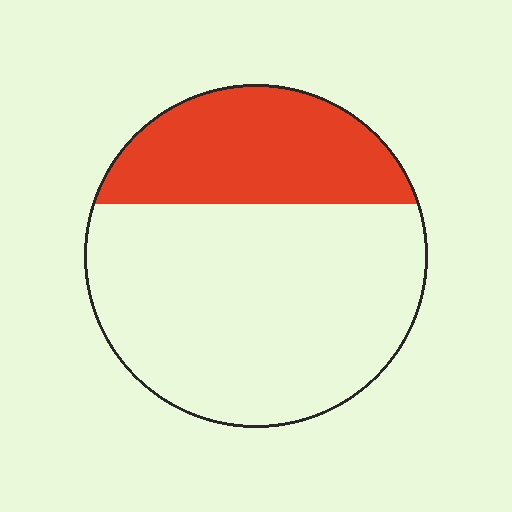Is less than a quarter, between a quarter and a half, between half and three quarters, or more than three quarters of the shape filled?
Between a quarter and a half.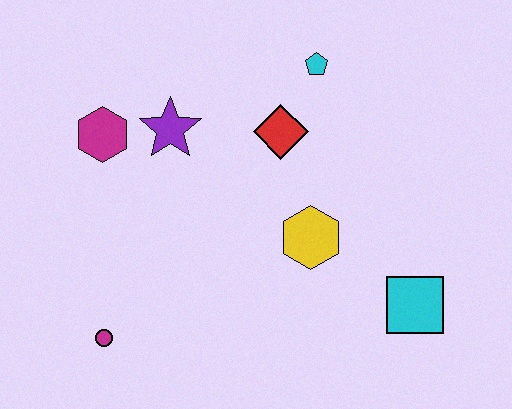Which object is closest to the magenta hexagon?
The purple star is closest to the magenta hexagon.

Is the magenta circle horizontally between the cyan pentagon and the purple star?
No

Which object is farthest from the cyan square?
The magenta hexagon is farthest from the cyan square.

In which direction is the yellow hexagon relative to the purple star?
The yellow hexagon is to the right of the purple star.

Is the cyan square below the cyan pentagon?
Yes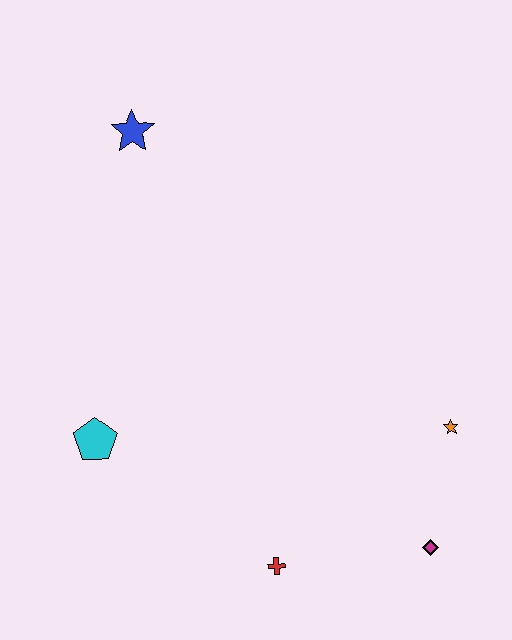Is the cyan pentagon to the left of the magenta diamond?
Yes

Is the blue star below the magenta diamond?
No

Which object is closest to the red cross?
The magenta diamond is closest to the red cross.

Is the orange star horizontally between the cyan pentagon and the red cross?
No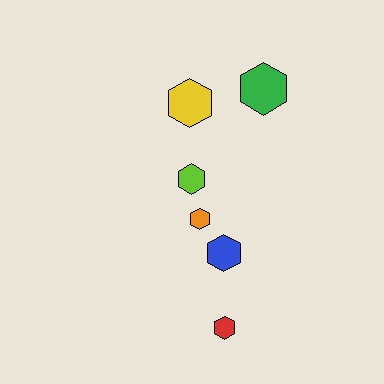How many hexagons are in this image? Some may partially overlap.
There are 6 hexagons.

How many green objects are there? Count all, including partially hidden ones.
There is 1 green object.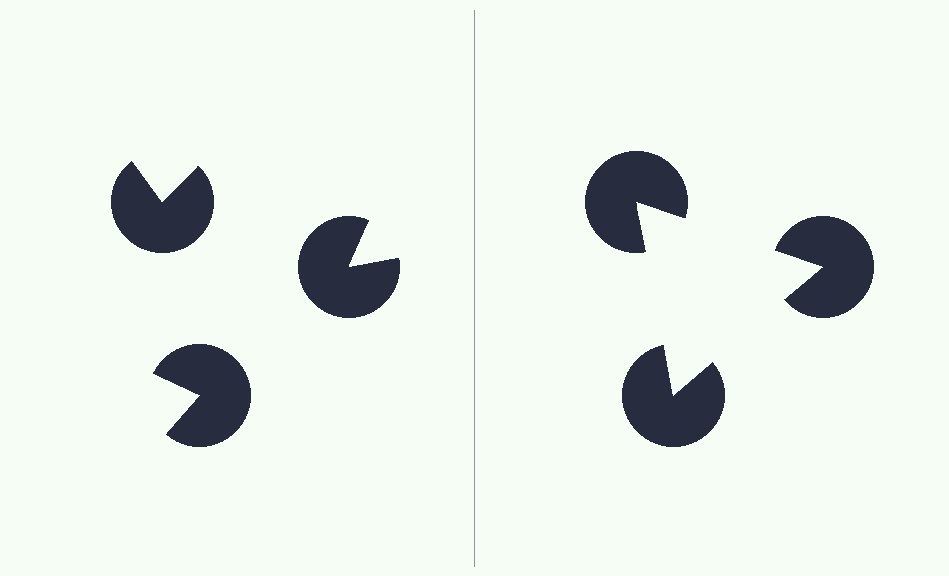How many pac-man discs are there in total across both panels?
6 — 3 on each side.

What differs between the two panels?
The pac-man discs are positioned identically on both sides; only the wedge orientations differ. On the right they align to a triangle; on the left they are misaligned.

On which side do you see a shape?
An illusory triangle appears on the right side. On the left side the wedge cuts are rotated, so no coherent shape forms.